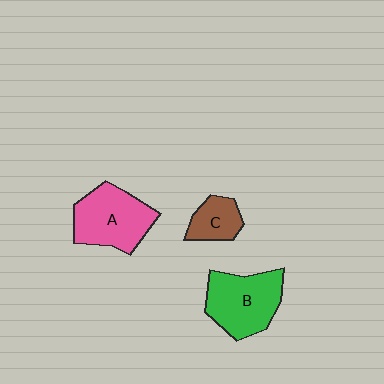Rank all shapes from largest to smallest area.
From largest to smallest: B (green), A (pink), C (brown).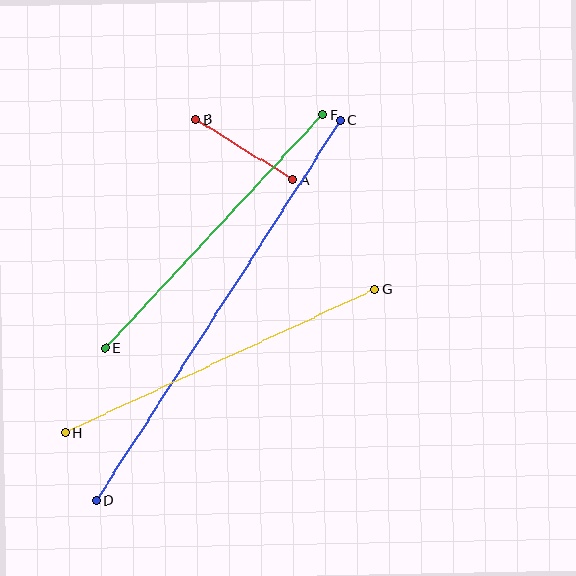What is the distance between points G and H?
The distance is approximately 342 pixels.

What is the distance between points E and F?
The distance is approximately 319 pixels.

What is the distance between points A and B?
The distance is approximately 114 pixels.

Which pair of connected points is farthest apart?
Points C and D are farthest apart.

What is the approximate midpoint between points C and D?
The midpoint is at approximately (218, 310) pixels.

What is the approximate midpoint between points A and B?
The midpoint is at approximately (244, 149) pixels.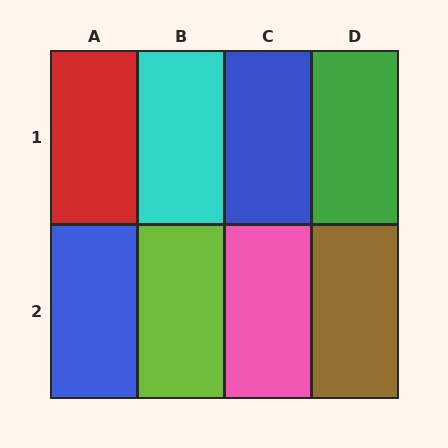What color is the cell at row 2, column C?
Pink.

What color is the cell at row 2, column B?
Lime.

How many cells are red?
1 cell is red.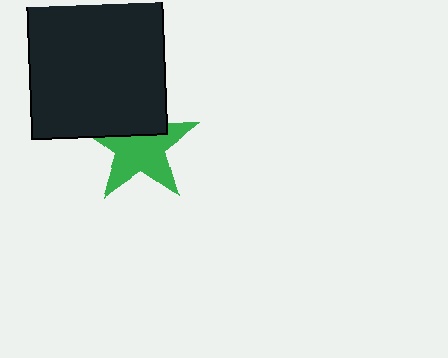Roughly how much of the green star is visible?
Most of it is visible (roughly 65%).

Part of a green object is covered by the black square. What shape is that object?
It is a star.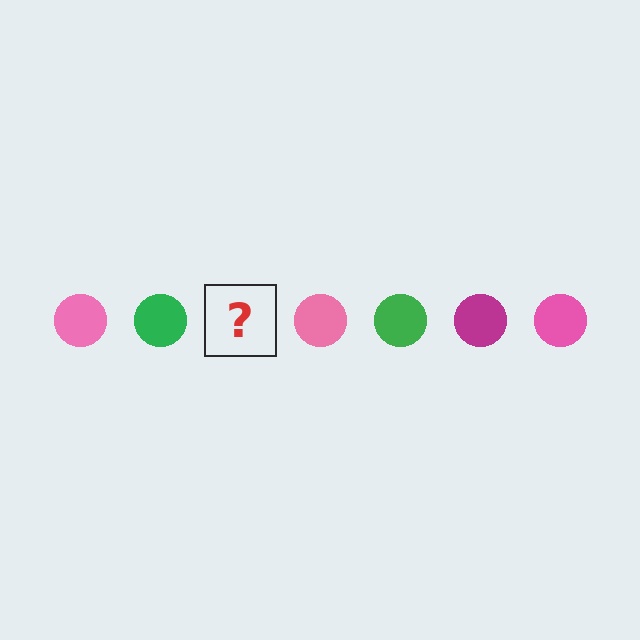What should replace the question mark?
The question mark should be replaced with a magenta circle.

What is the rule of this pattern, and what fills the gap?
The rule is that the pattern cycles through pink, green, magenta circles. The gap should be filled with a magenta circle.